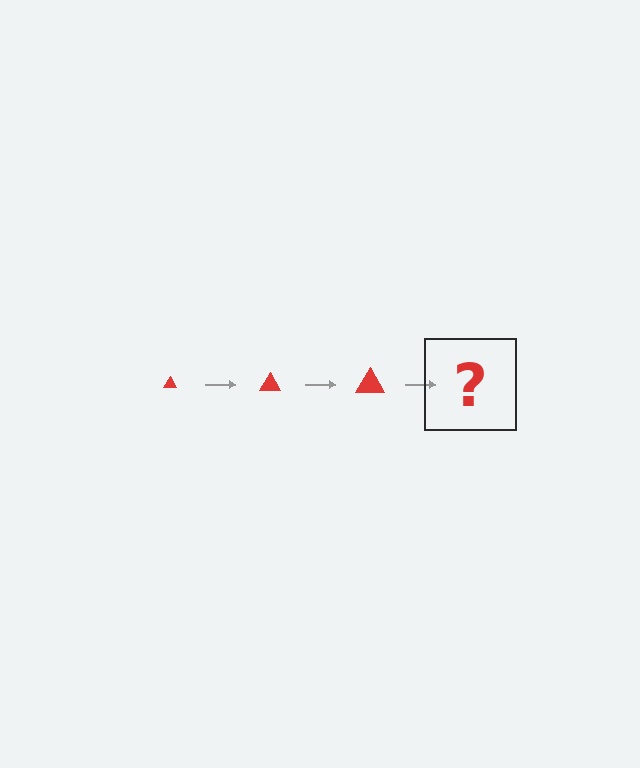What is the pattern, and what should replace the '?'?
The pattern is that the triangle gets progressively larger each step. The '?' should be a red triangle, larger than the previous one.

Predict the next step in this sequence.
The next step is a red triangle, larger than the previous one.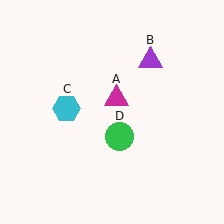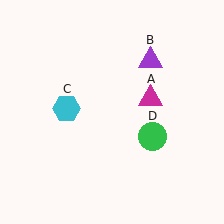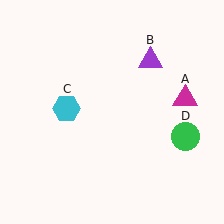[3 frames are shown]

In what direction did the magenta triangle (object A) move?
The magenta triangle (object A) moved right.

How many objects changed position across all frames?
2 objects changed position: magenta triangle (object A), green circle (object D).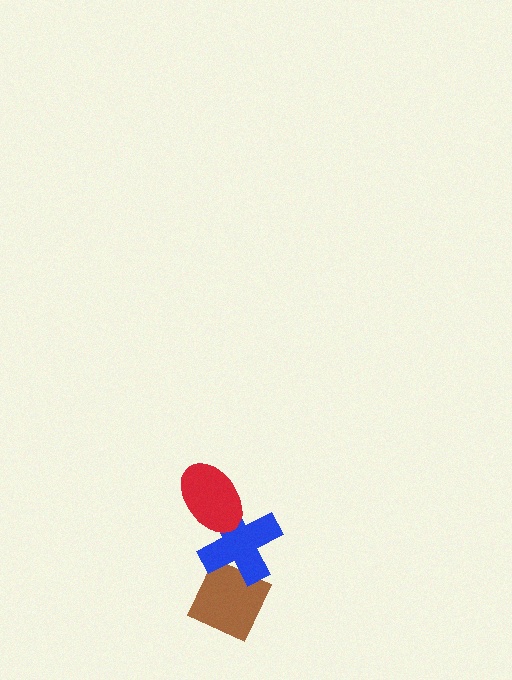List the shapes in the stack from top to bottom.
From top to bottom: the red ellipse, the blue cross, the brown diamond.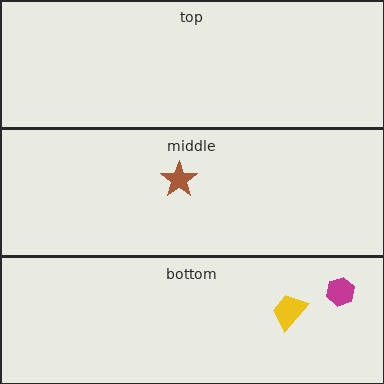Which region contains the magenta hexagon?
The bottom region.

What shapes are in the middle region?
The brown star.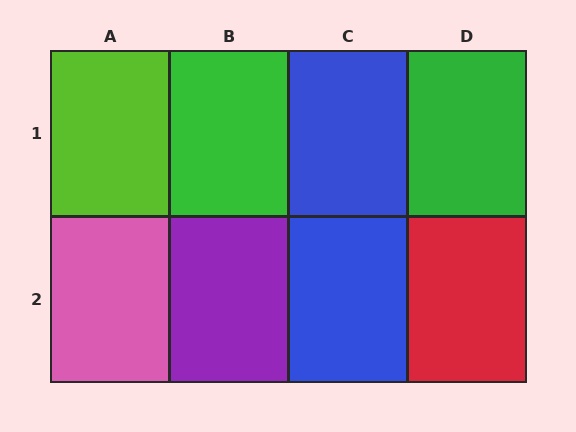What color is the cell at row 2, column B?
Purple.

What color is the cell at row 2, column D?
Red.